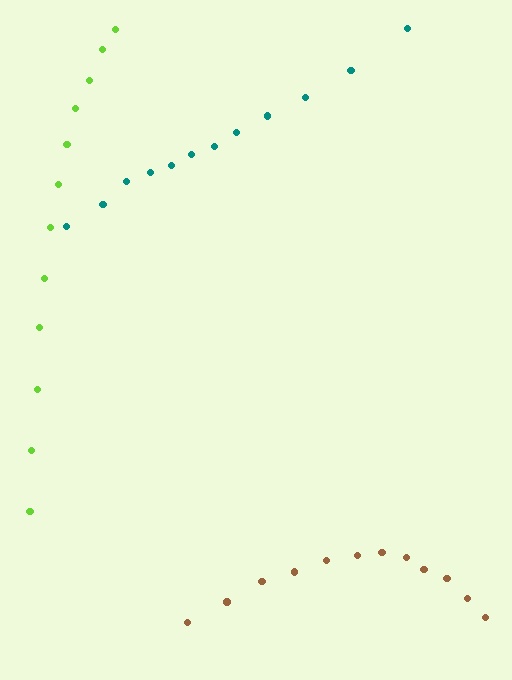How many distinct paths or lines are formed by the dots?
There are 3 distinct paths.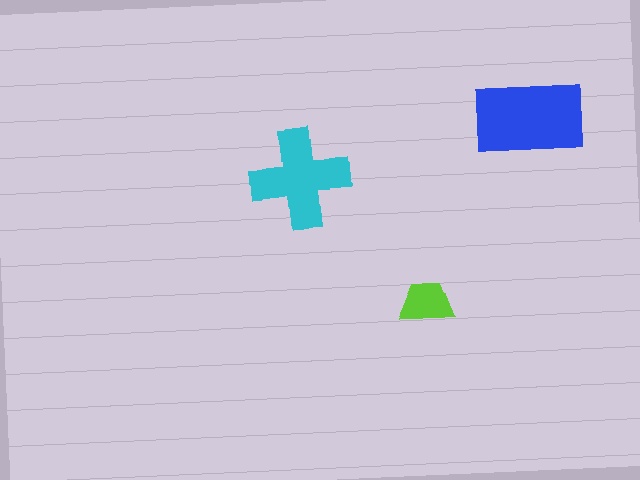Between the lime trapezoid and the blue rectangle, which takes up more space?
The blue rectangle.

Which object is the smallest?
The lime trapezoid.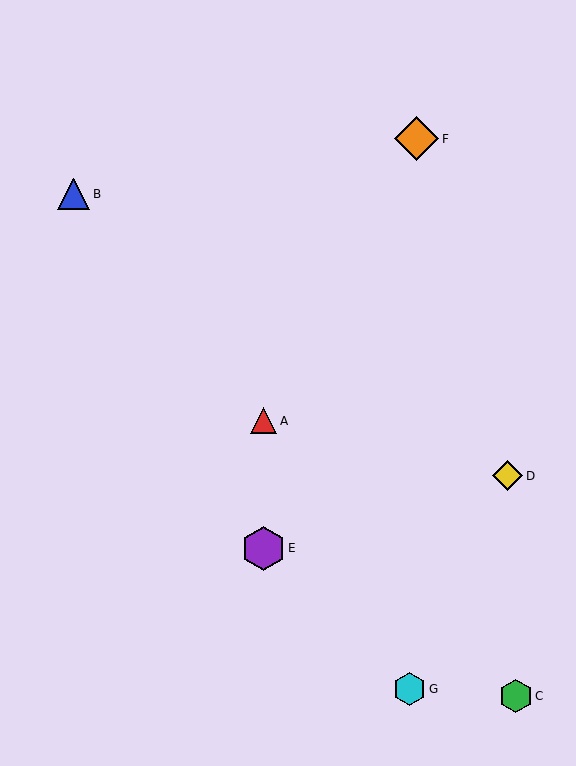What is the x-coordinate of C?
Object C is at x≈516.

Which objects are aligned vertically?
Objects A, E are aligned vertically.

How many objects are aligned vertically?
2 objects (A, E) are aligned vertically.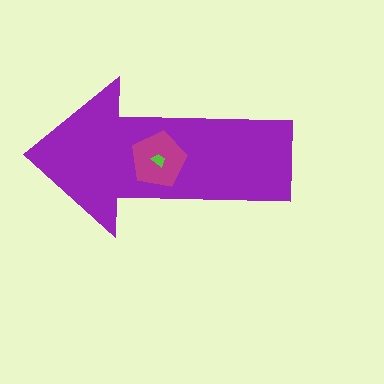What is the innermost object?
The lime trapezoid.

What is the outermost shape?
The purple arrow.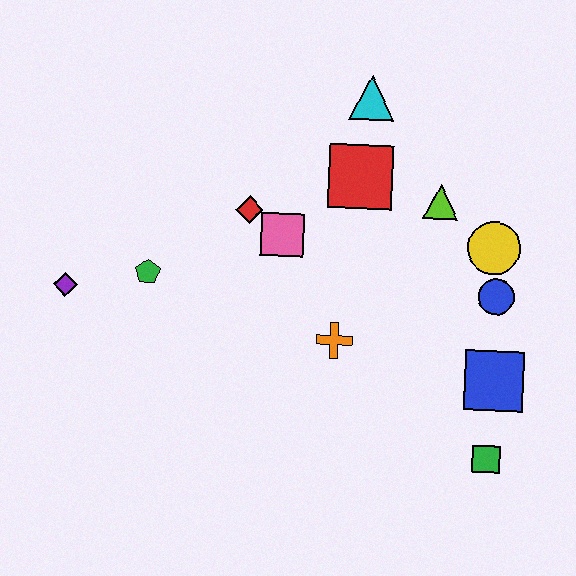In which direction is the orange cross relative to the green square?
The orange cross is to the left of the green square.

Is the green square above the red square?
No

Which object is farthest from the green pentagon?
The green square is farthest from the green pentagon.